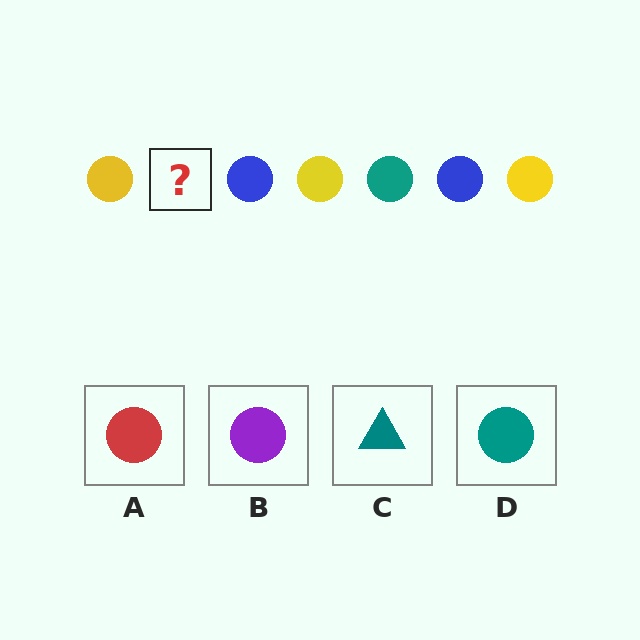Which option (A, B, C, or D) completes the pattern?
D.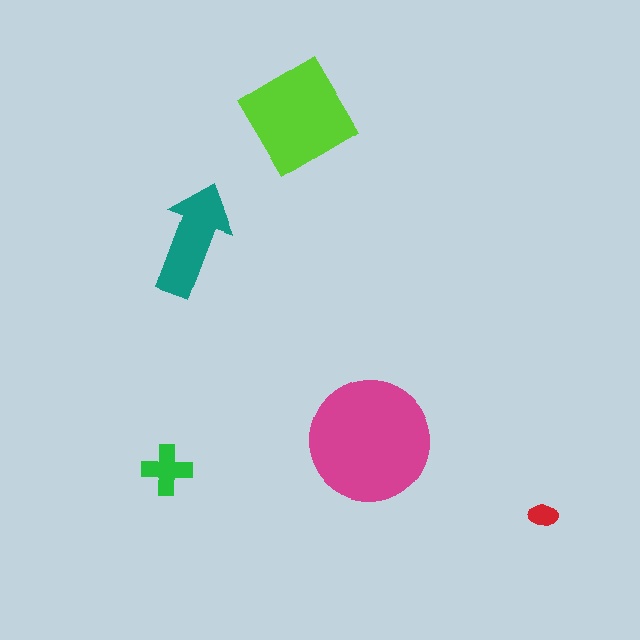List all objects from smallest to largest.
The red ellipse, the green cross, the teal arrow, the lime diamond, the magenta circle.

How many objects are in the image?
There are 5 objects in the image.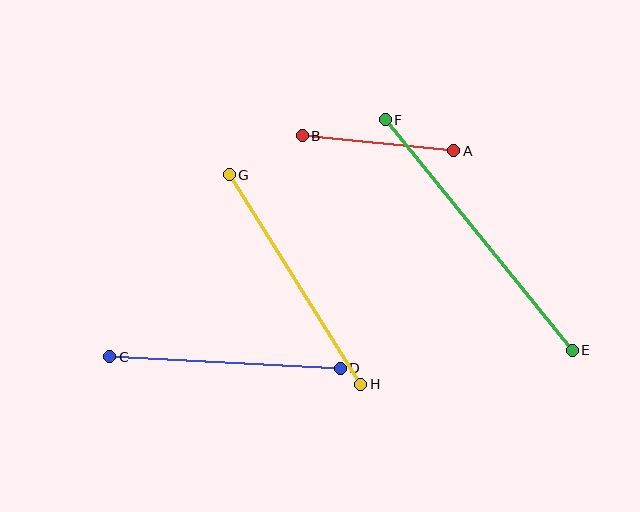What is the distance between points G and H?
The distance is approximately 247 pixels.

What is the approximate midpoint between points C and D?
The midpoint is at approximately (225, 362) pixels.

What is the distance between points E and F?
The distance is approximately 297 pixels.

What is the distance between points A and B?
The distance is approximately 152 pixels.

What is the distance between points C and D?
The distance is approximately 231 pixels.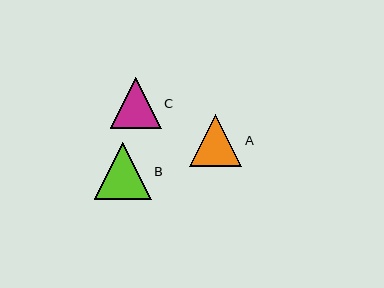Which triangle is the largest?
Triangle B is the largest with a size of approximately 57 pixels.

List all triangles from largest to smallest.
From largest to smallest: B, A, C.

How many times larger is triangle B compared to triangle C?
Triangle B is approximately 1.1 times the size of triangle C.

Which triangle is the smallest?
Triangle C is the smallest with a size of approximately 51 pixels.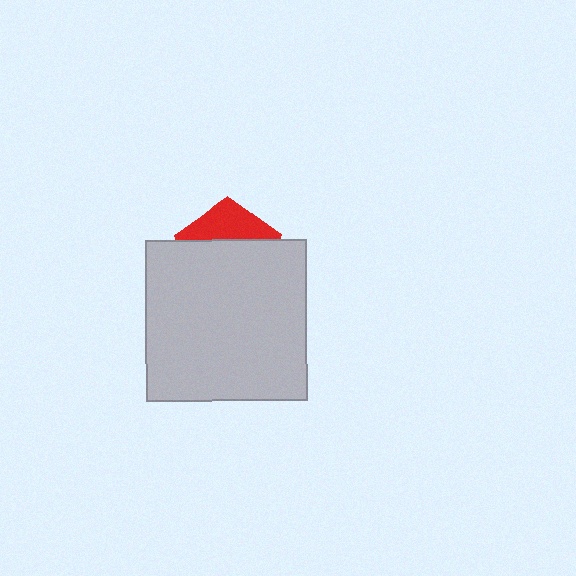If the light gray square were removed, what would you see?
You would see the complete red pentagon.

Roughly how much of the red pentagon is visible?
A small part of it is visible (roughly 34%).